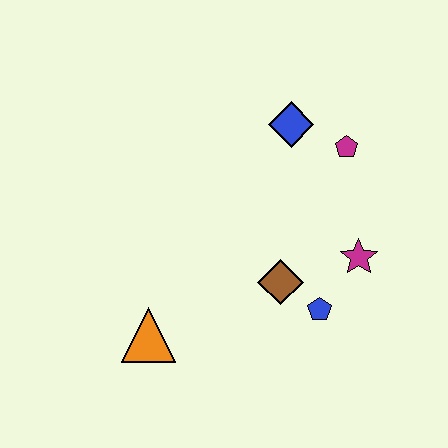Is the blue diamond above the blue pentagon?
Yes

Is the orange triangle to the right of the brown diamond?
No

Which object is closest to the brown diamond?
The blue pentagon is closest to the brown diamond.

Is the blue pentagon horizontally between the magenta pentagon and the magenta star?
No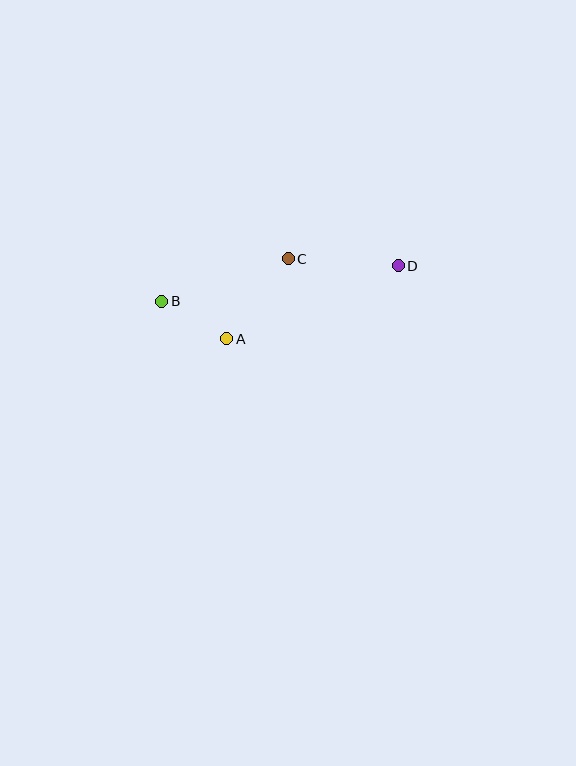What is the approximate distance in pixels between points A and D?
The distance between A and D is approximately 187 pixels.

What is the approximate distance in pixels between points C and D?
The distance between C and D is approximately 110 pixels.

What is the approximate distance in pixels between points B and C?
The distance between B and C is approximately 134 pixels.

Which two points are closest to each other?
Points A and B are closest to each other.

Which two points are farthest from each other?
Points B and D are farthest from each other.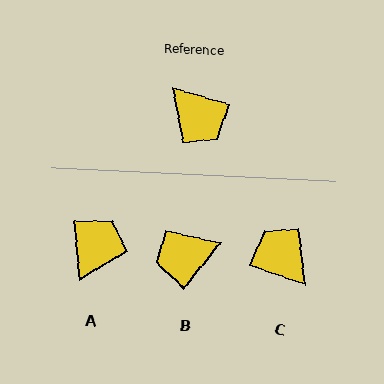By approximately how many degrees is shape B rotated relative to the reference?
Approximately 113 degrees clockwise.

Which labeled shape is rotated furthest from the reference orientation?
C, about 176 degrees away.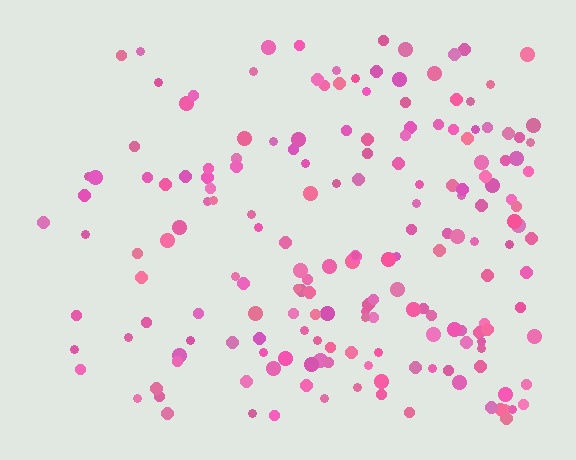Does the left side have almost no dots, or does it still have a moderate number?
Still a moderate number, just noticeably fewer than the right.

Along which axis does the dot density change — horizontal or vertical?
Horizontal.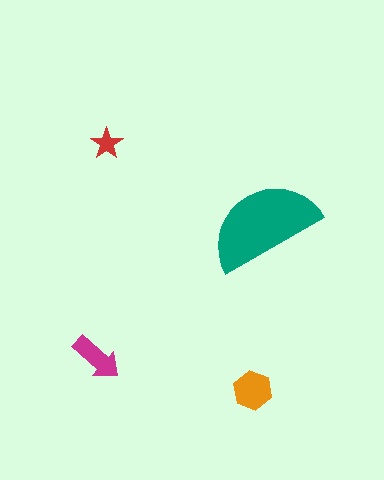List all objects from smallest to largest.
The red star, the magenta arrow, the orange hexagon, the teal semicircle.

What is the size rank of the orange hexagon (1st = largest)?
2nd.